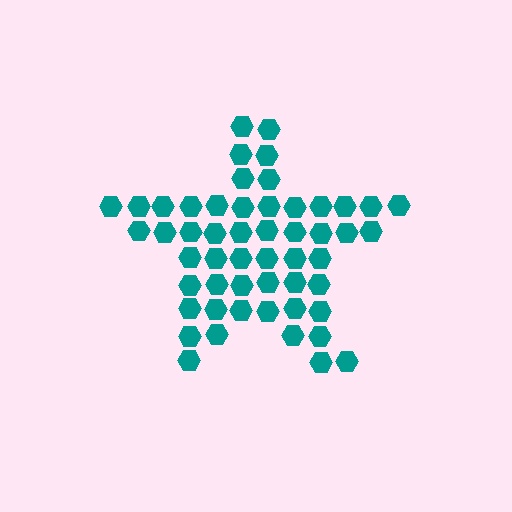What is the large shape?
The large shape is a star.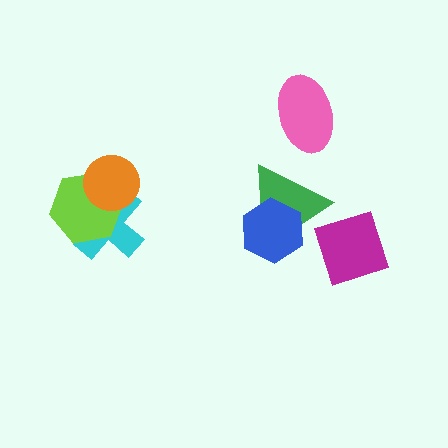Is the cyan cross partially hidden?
Yes, it is partially covered by another shape.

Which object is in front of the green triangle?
The blue hexagon is in front of the green triangle.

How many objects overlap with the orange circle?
2 objects overlap with the orange circle.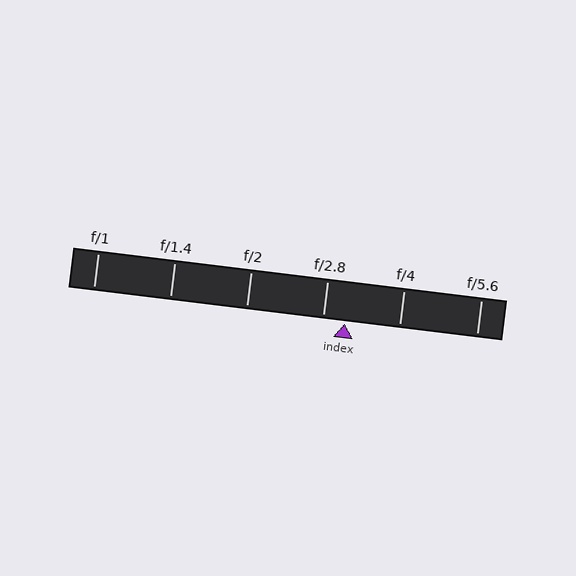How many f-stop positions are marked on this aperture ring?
There are 6 f-stop positions marked.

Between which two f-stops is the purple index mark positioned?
The index mark is between f/2.8 and f/4.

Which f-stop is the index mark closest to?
The index mark is closest to f/2.8.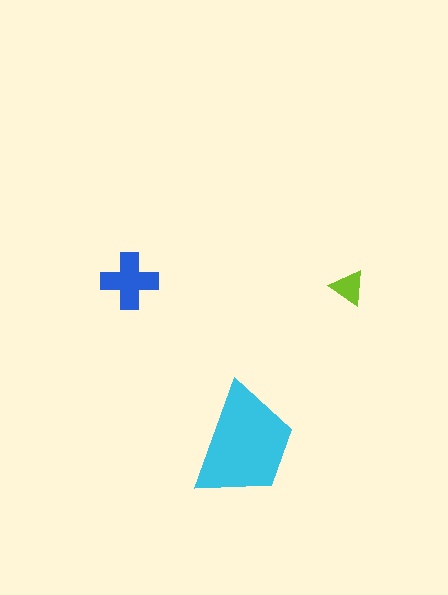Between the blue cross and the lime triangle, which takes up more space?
The blue cross.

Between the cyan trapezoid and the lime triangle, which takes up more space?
The cyan trapezoid.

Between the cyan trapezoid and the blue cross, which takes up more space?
The cyan trapezoid.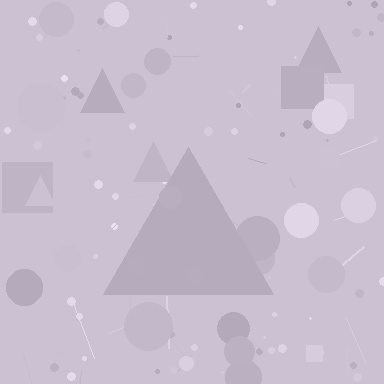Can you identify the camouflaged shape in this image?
The camouflaged shape is a triangle.